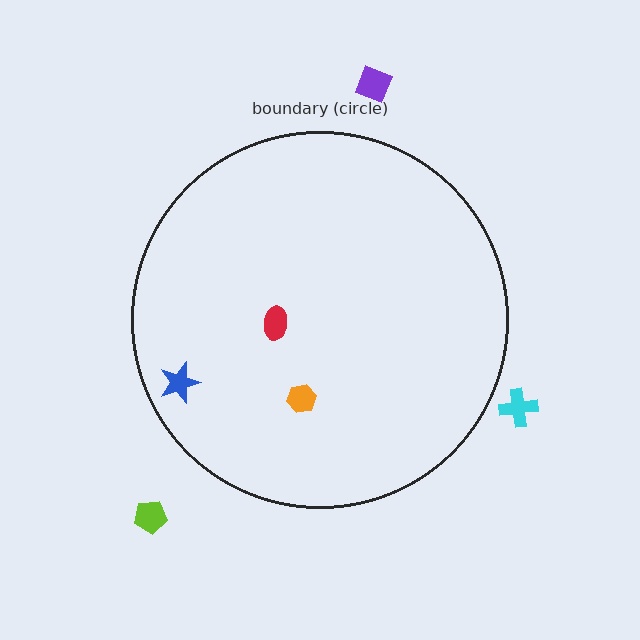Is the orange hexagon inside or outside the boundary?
Inside.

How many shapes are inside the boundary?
3 inside, 3 outside.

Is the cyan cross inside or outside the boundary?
Outside.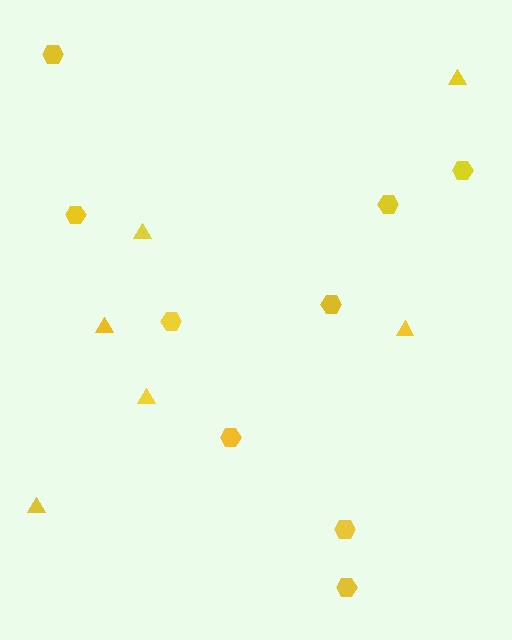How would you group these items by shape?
There are 2 groups: one group of hexagons (9) and one group of triangles (6).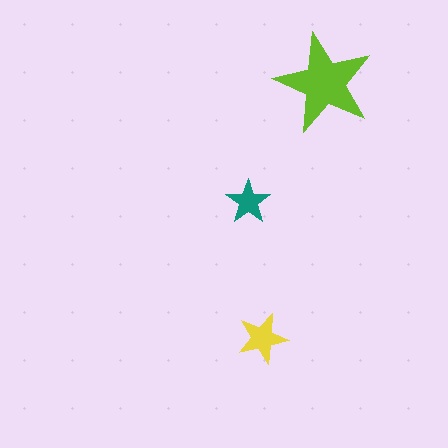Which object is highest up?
The lime star is topmost.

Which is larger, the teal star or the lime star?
The lime one.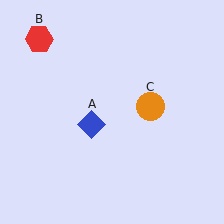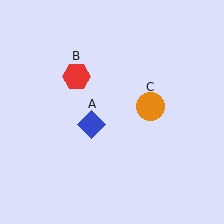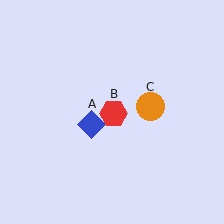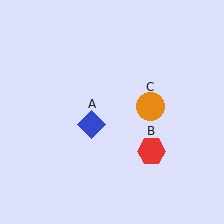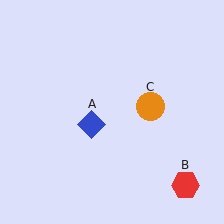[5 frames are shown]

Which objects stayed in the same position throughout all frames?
Blue diamond (object A) and orange circle (object C) remained stationary.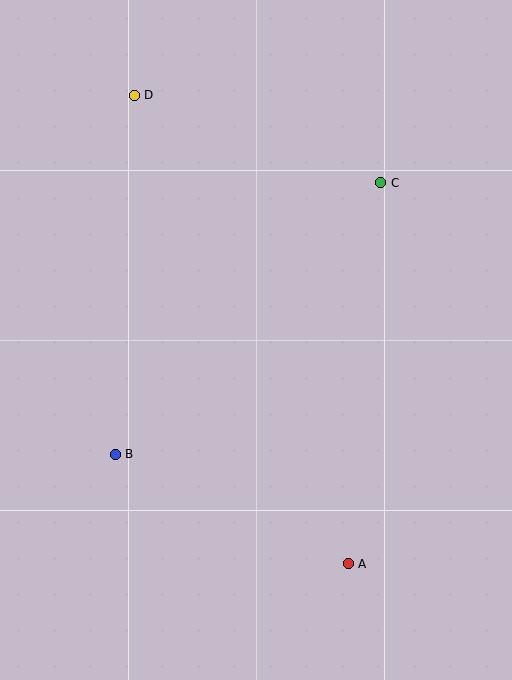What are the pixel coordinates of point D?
Point D is at (134, 95).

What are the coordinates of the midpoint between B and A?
The midpoint between B and A is at (232, 509).